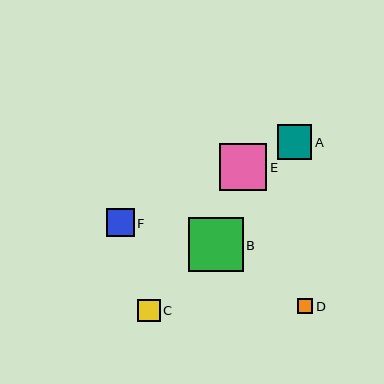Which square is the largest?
Square B is the largest with a size of approximately 55 pixels.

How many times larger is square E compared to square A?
Square E is approximately 1.4 times the size of square A.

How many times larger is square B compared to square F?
Square B is approximately 2.0 times the size of square F.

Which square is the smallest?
Square D is the smallest with a size of approximately 16 pixels.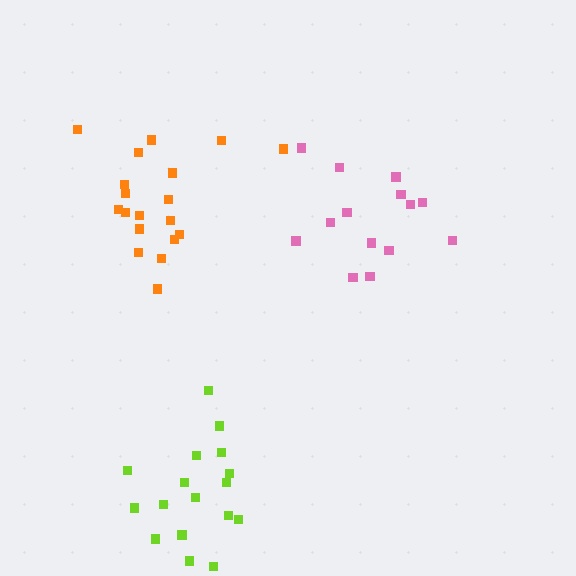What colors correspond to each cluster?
The clusters are colored: lime, pink, orange.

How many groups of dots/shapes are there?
There are 3 groups.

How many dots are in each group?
Group 1: 17 dots, Group 2: 14 dots, Group 3: 19 dots (50 total).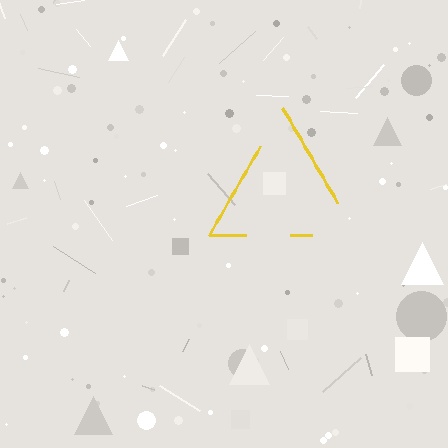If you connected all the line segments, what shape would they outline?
They would outline a triangle.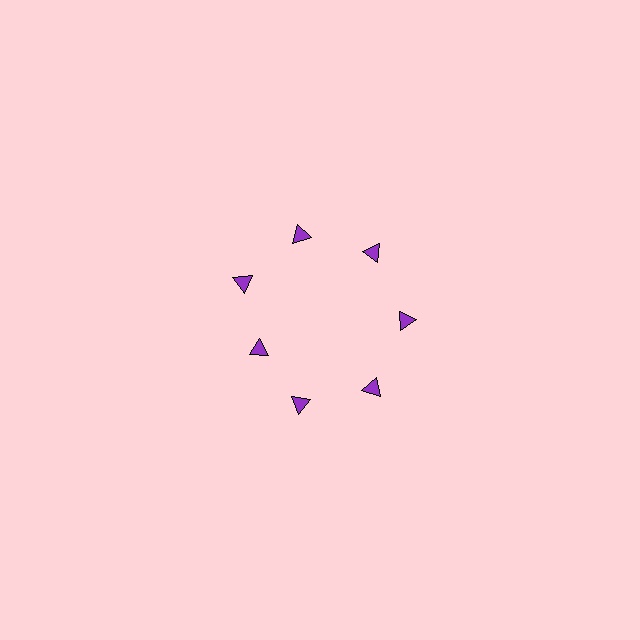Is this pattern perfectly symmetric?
No. The 7 purple triangles are arranged in a ring, but one element near the 8 o'clock position is pulled inward toward the center, breaking the 7-fold rotational symmetry.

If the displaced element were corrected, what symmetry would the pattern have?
It would have 7-fold rotational symmetry — the pattern would map onto itself every 51 degrees.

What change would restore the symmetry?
The symmetry would be restored by moving it outward, back onto the ring so that all 7 triangles sit at equal angles and equal distance from the center.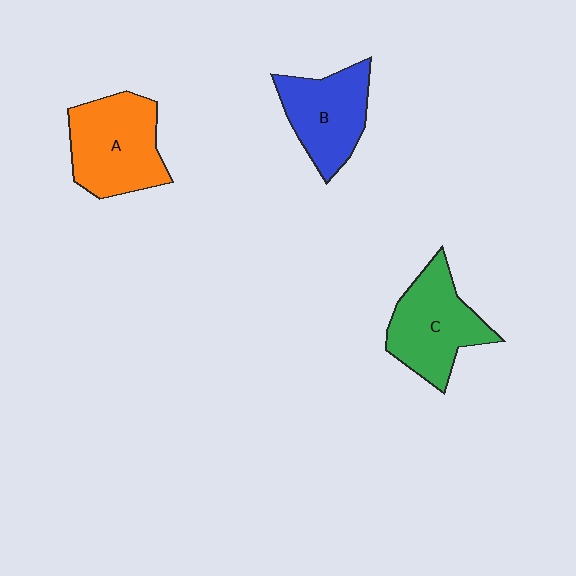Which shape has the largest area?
Shape A (orange).